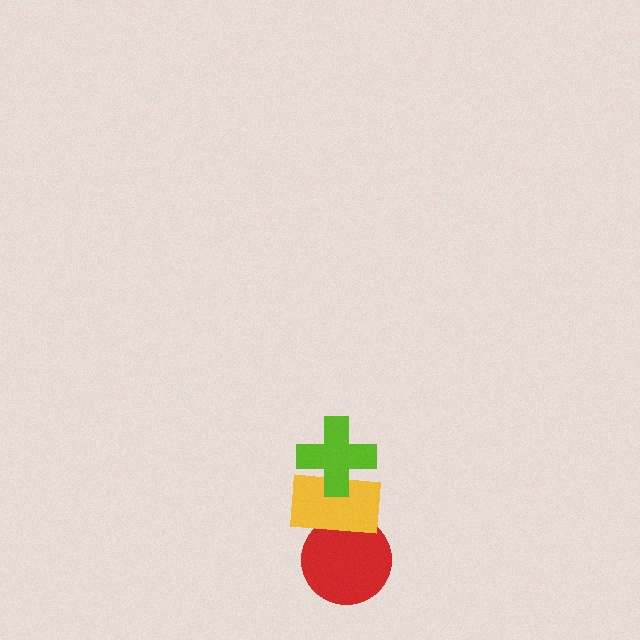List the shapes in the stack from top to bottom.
From top to bottom: the lime cross, the yellow rectangle, the red circle.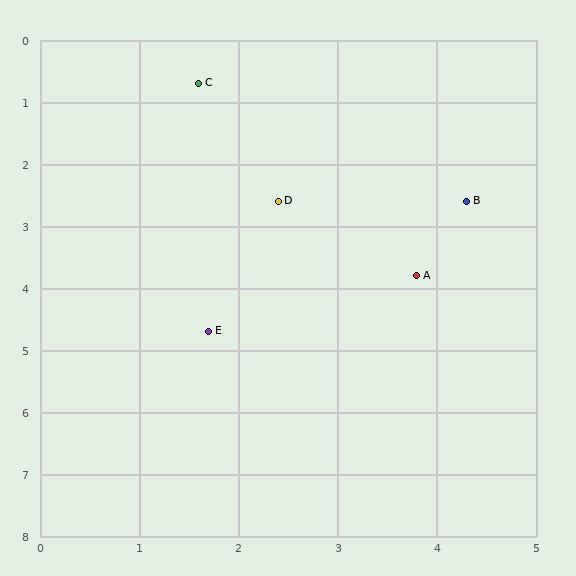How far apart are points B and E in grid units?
Points B and E are about 3.3 grid units apart.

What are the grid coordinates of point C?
Point C is at approximately (1.6, 0.7).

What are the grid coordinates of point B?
Point B is at approximately (4.3, 2.6).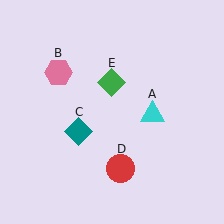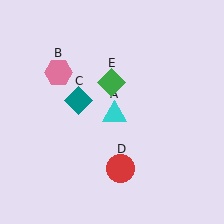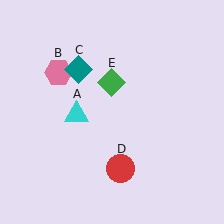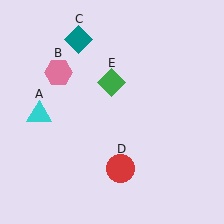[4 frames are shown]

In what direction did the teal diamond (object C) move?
The teal diamond (object C) moved up.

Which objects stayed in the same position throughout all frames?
Pink hexagon (object B) and red circle (object D) and green diamond (object E) remained stationary.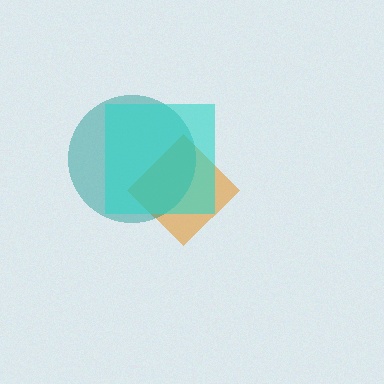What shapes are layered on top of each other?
The layered shapes are: an orange diamond, a teal circle, a cyan square.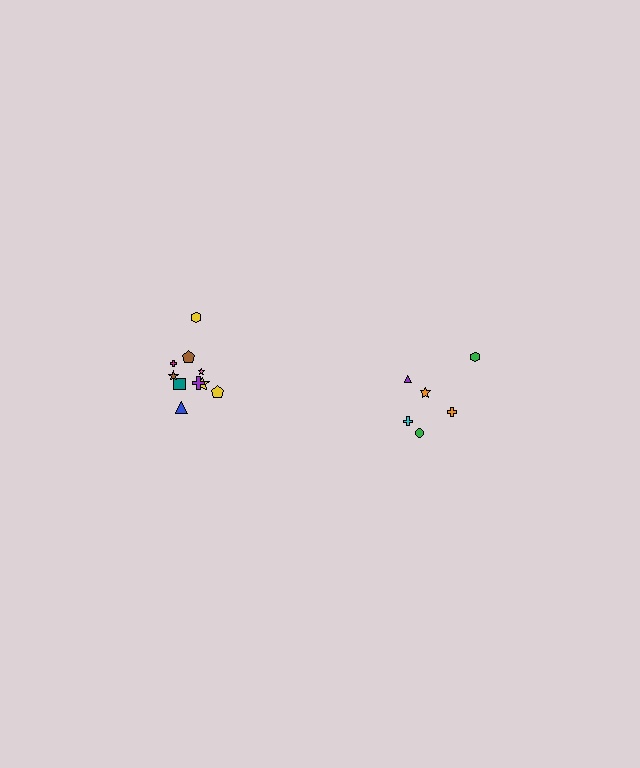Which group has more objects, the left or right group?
The left group.